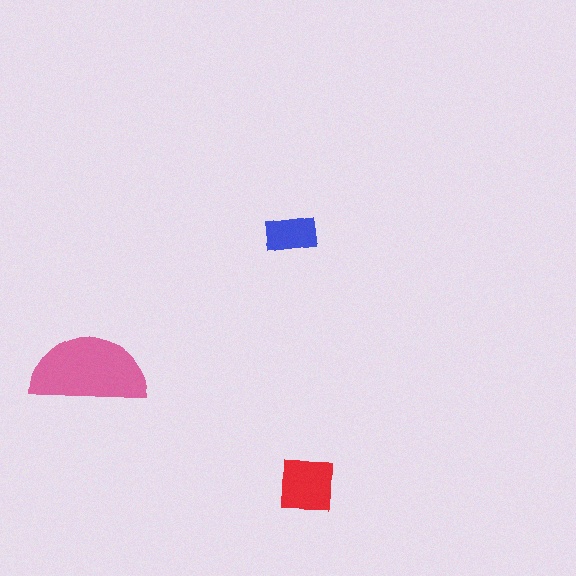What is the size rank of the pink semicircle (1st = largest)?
1st.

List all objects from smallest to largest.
The blue rectangle, the red square, the pink semicircle.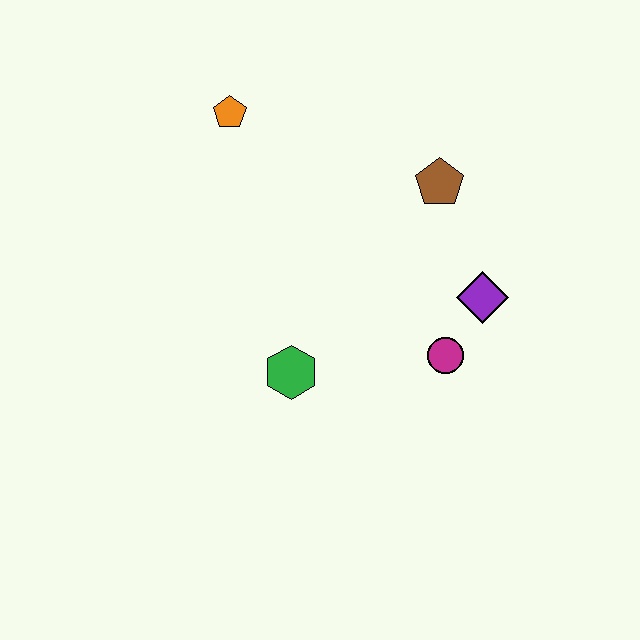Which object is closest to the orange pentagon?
The brown pentagon is closest to the orange pentagon.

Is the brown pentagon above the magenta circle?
Yes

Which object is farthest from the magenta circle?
The orange pentagon is farthest from the magenta circle.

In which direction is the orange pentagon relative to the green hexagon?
The orange pentagon is above the green hexagon.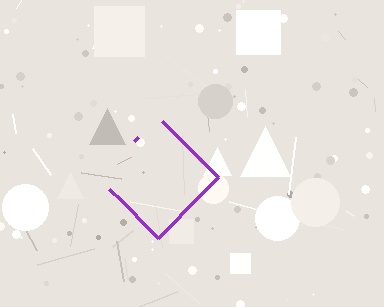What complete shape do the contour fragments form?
The contour fragments form a diamond.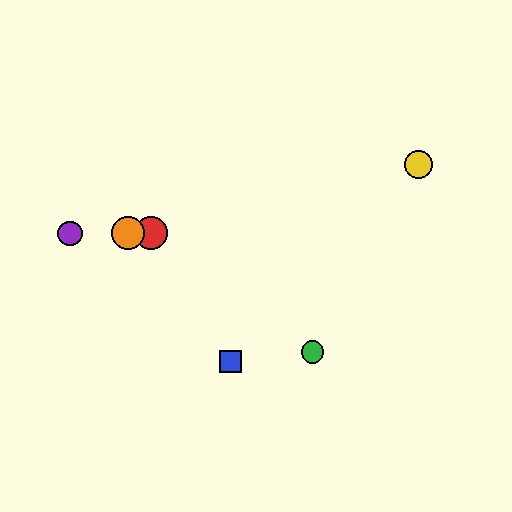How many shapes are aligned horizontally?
3 shapes (the red circle, the purple circle, the orange circle) are aligned horizontally.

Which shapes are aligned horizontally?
The red circle, the purple circle, the orange circle are aligned horizontally.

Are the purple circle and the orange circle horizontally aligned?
Yes, both are at y≈233.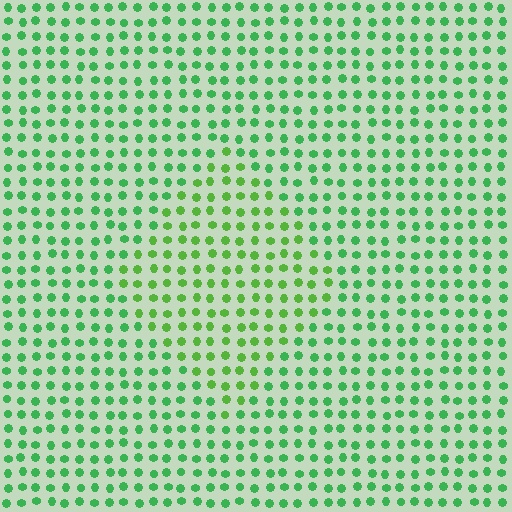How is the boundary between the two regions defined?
The boundary is defined purely by a slight shift in hue (about 25 degrees). Spacing, size, and orientation are identical on both sides.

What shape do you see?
I see a diamond.